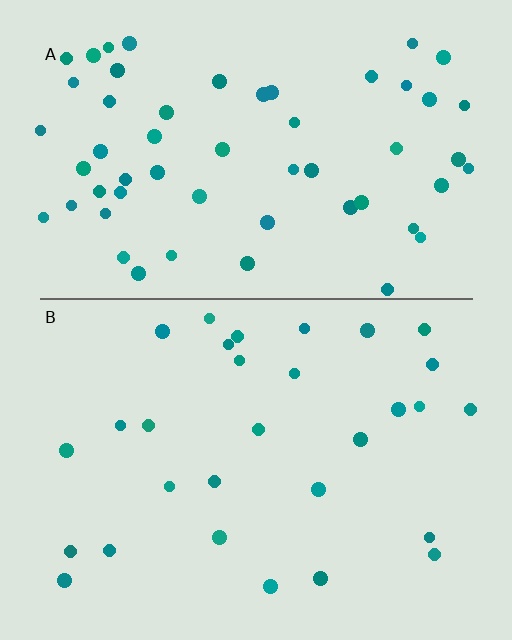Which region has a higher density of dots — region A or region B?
A (the top).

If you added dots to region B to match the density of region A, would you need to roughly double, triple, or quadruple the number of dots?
Approximately double.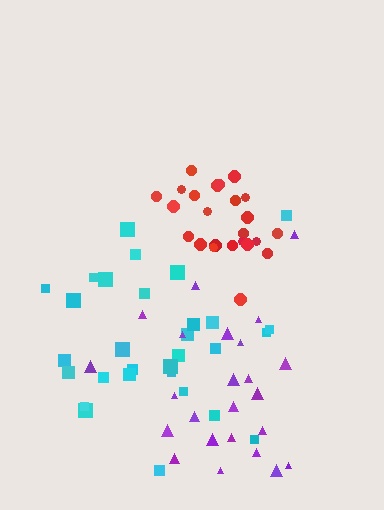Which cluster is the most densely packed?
Red.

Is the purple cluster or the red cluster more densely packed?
Red.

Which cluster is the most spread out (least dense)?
Purple.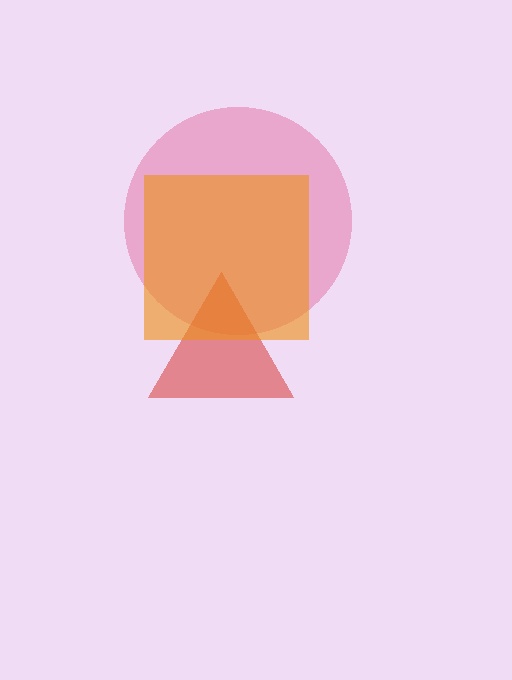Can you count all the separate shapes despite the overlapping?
Yes, there are 3 separate shapes.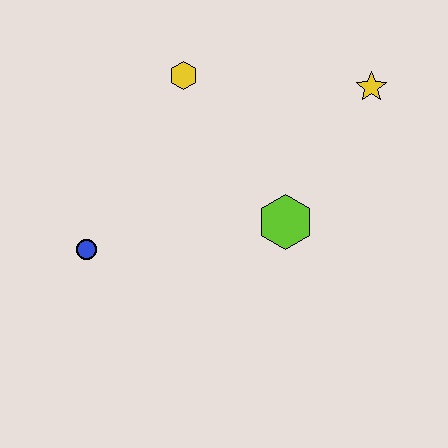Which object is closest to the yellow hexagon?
The lime hexagon is closest to the yellow hexagon.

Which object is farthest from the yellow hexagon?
The blue circle is farthest from the yellow hexagon.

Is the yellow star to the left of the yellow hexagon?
No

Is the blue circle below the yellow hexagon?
Yes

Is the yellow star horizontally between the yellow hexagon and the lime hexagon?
No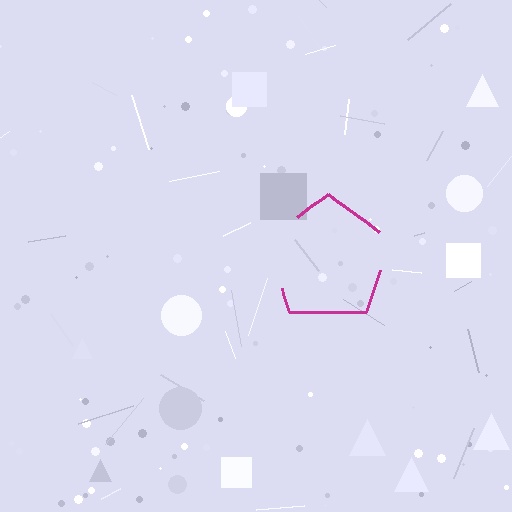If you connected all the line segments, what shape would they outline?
They would outline a pentagon.